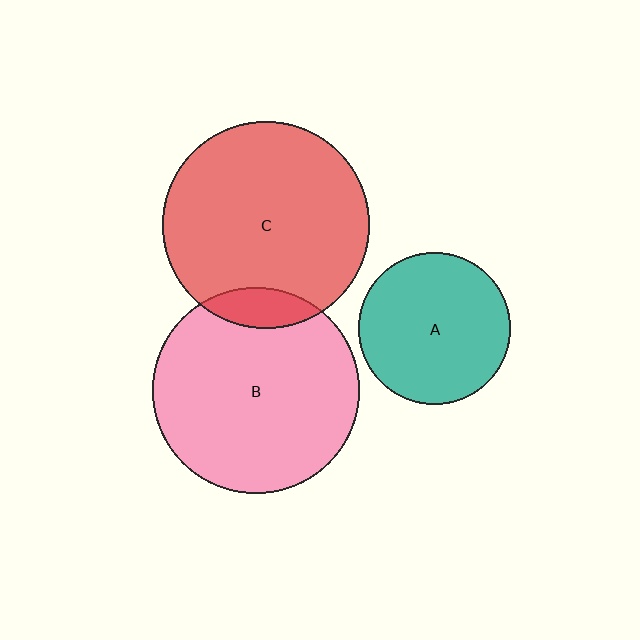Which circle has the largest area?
Circle C (red).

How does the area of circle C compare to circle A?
Approximately 1.8 times.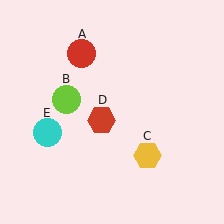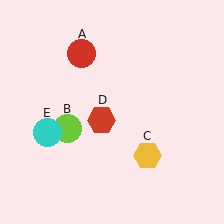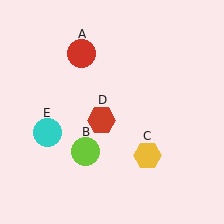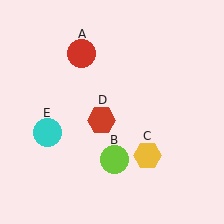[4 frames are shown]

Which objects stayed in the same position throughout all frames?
Red circle (object A) and yellow hexagon (object C) and red hexagon (object D) and cyan circle (object E) remained stationary.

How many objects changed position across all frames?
1 object changed position: lime circle (object B).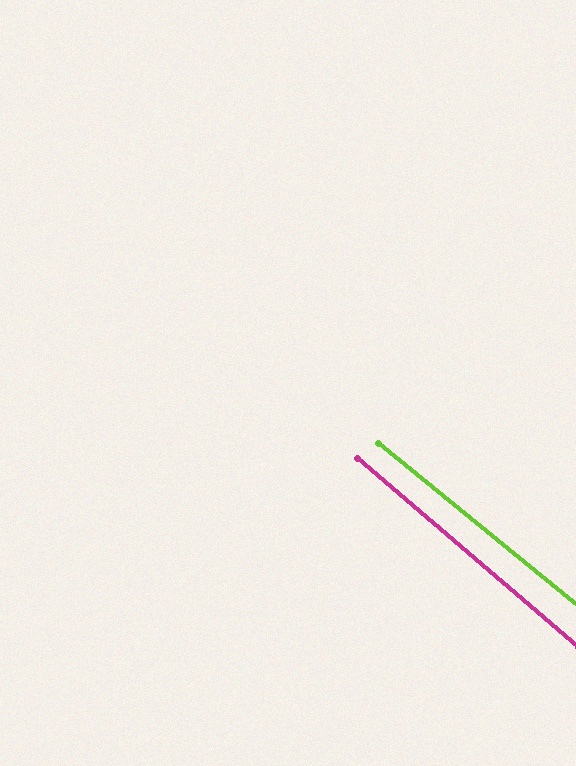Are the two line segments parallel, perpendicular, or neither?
Parallel — their directions differ by only 1.4°.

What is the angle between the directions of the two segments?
Approximately 1 degree.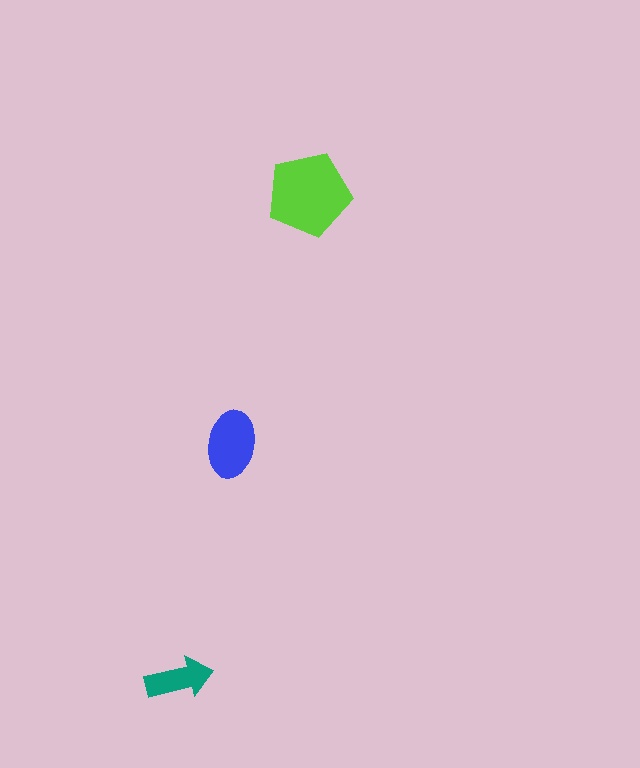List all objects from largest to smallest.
The lime pentagon, the blue ellipse, the teal arrow.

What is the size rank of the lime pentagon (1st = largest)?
1st.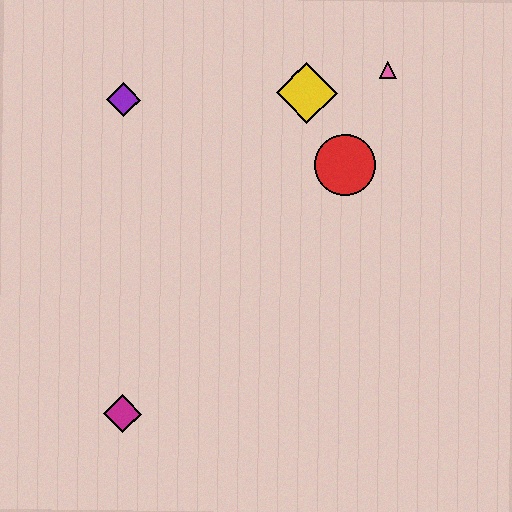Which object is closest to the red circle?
The yellow diamond is closest to the red circle.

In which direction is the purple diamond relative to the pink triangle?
The purple diamond is to the left of the pink triangle.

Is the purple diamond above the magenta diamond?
Yes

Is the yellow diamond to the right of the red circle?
No